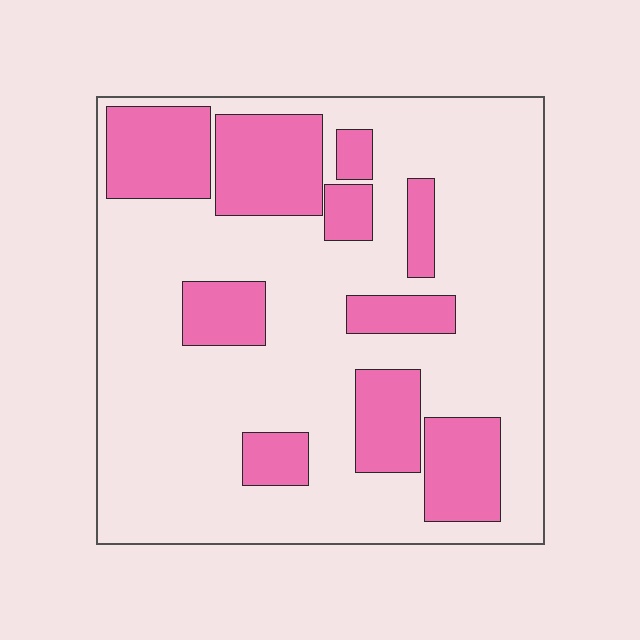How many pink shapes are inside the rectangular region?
10.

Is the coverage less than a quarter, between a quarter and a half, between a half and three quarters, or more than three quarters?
Between a quarter and a half.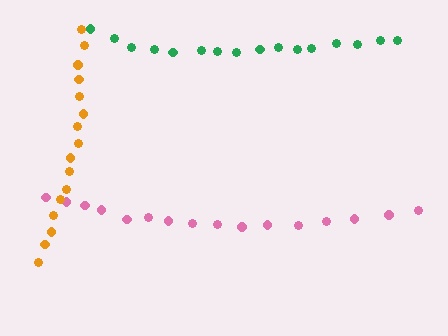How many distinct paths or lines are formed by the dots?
There are 3 distinct paths.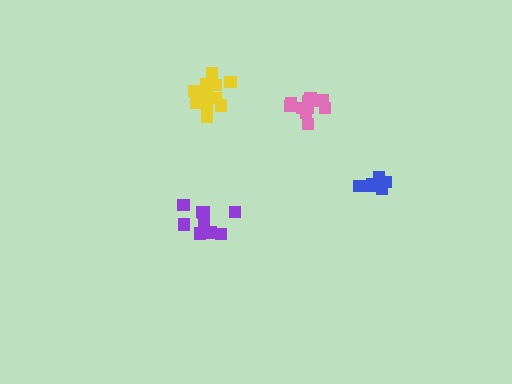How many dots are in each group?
Group 1: 11 dots, Group 2: 9 dots, Group 3: 7 dots, Group 4: 11 dots (38 total).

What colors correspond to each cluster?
The clusters are colored: pink, purple, blue, yellow.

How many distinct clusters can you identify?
There are 4 distinct clusters.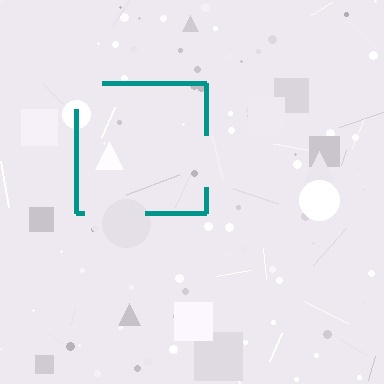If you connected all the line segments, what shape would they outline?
They would outline a square.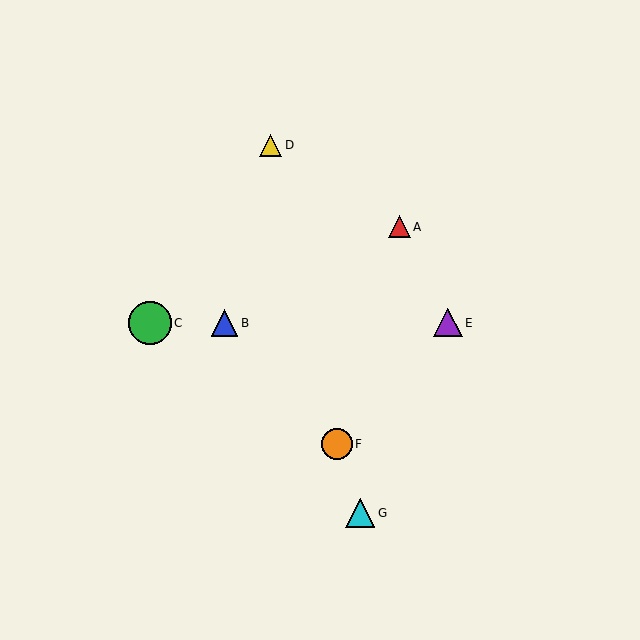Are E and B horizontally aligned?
Yes, both are at y≈323.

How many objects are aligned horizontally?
3 objects (B, C, E) are aligned horizontally.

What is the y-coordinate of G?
Object G is at y≈513.